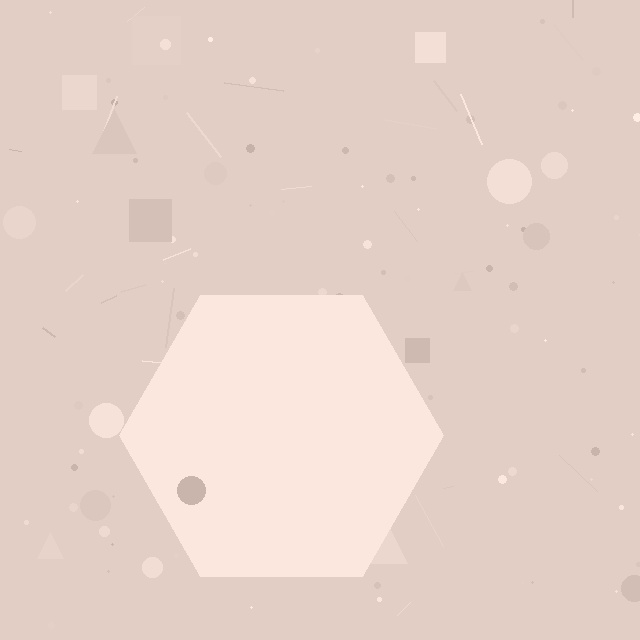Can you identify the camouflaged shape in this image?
The camouflaged shape is a hexagon.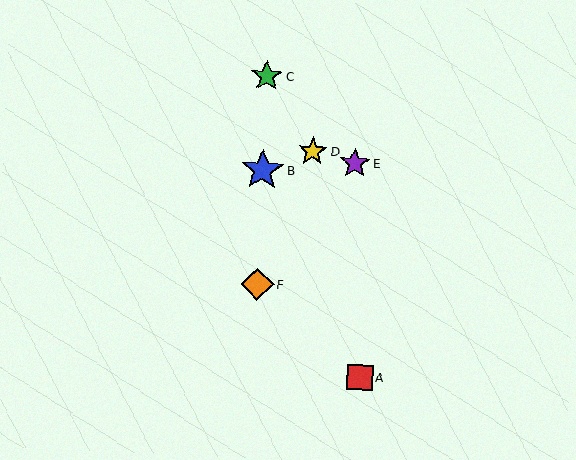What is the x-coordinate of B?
Object B is at x≈263.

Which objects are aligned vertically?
Objects B, C, F are aligned vertically.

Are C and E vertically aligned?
No, C is at x≈267 and E is at x≈355.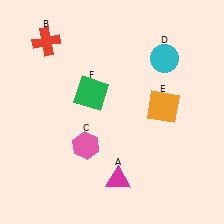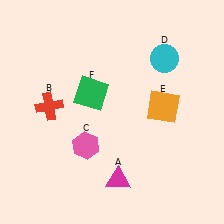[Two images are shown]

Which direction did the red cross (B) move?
The red cross (B) moved down.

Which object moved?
The red cross (B) moved down.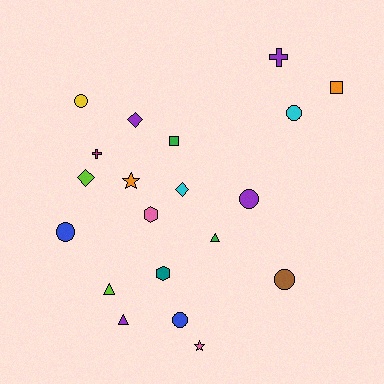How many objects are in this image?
There are 20 objects.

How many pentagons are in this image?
There are no pentagons.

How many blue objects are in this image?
There are 2 blue objects.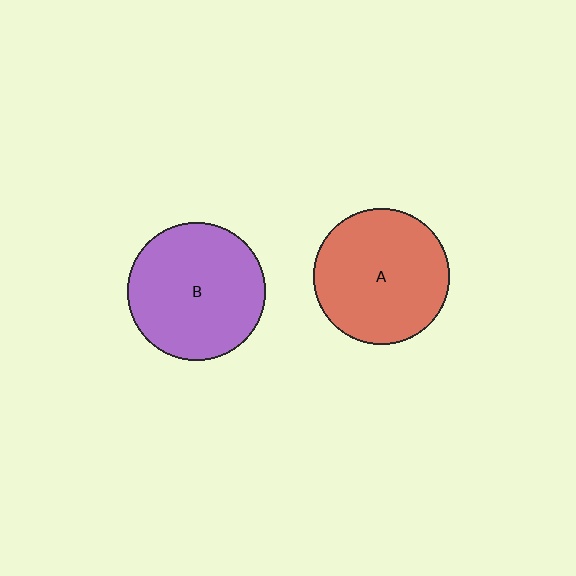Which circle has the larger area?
Circle B (purple).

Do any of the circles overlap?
No, none of the circles overlap.